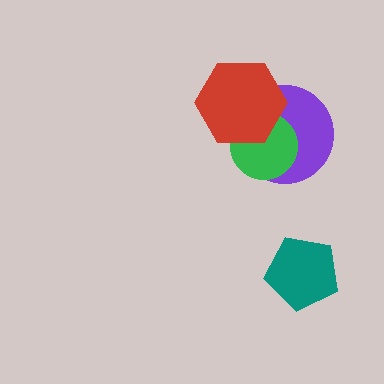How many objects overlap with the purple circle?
2 objects overlap with the purple circle.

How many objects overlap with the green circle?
2 objects overlap with the green circle.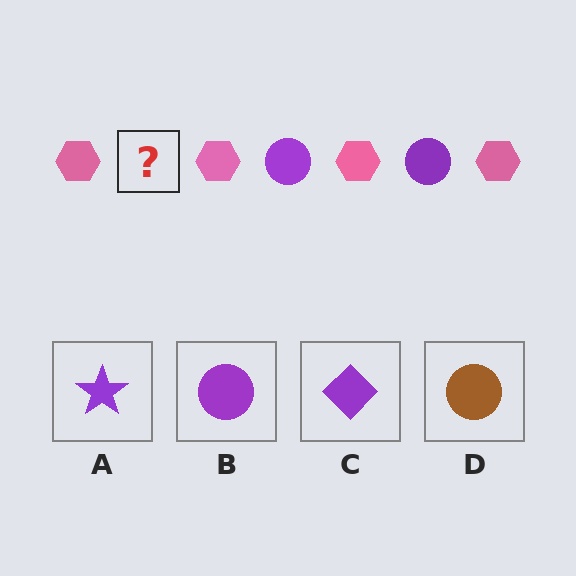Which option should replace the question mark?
Option B.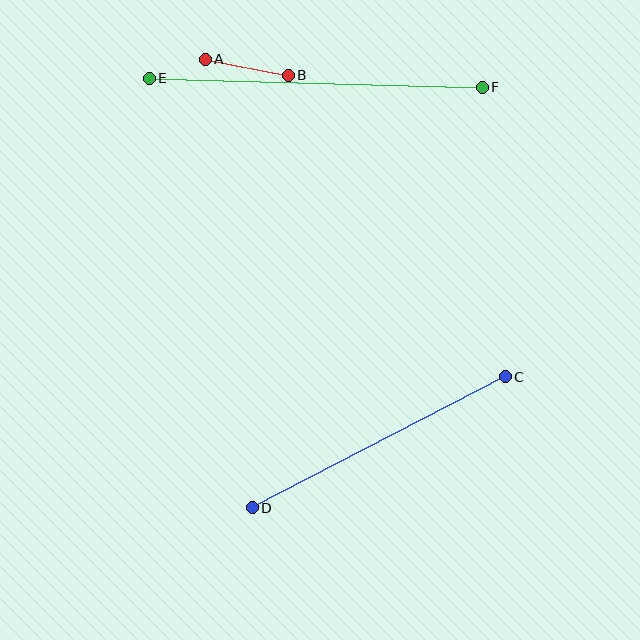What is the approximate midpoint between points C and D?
The midpoint is at approximately (379, 442) pixels.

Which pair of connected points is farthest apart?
Points E and F are farthest apart.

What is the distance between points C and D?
The distance is approximately 285 pixels.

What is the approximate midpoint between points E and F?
The midpoint is at approximately (316, 83) pixels.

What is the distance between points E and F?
The distance is approximately 333 pixels.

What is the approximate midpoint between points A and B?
The midpoint is at approximately (247, 67) pixels.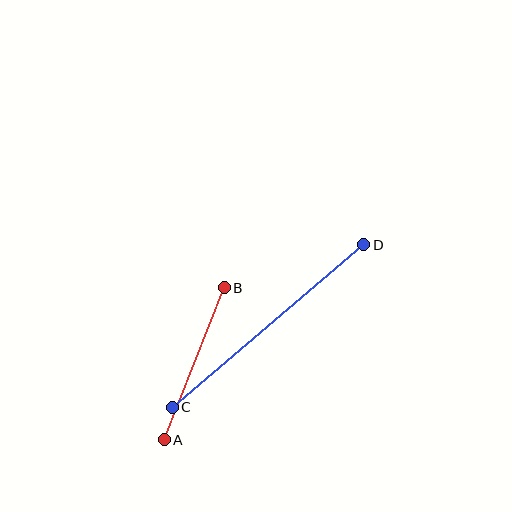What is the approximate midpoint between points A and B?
The midpoint is at approximately (194, 364) pixels.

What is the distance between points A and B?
The distance is approximately 163 pixels.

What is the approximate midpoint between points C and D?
The midpoint is at approximately (268, 326) pixels.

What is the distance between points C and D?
The distance is approximately 251 pixels.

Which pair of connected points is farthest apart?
Points C and D are farthest apart.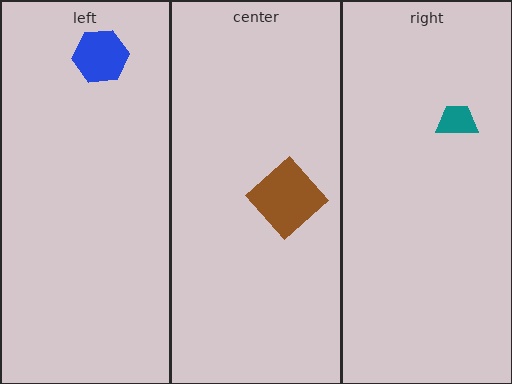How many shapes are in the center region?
1.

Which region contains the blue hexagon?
The left region.